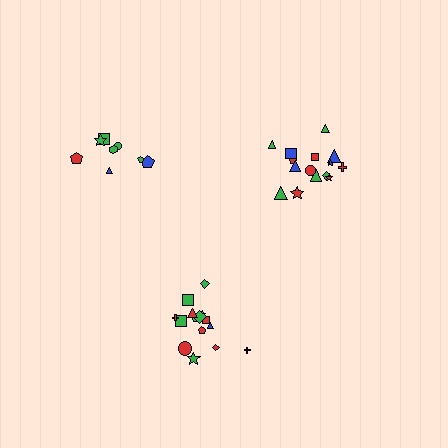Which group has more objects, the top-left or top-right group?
The top-right group.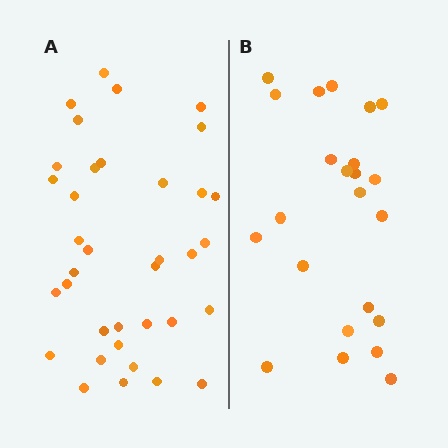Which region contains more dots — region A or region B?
Region A (the left region) has more dots.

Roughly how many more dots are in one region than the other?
Region A has approximately 15 more dots than region B.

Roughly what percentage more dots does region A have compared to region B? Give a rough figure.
About 55% more.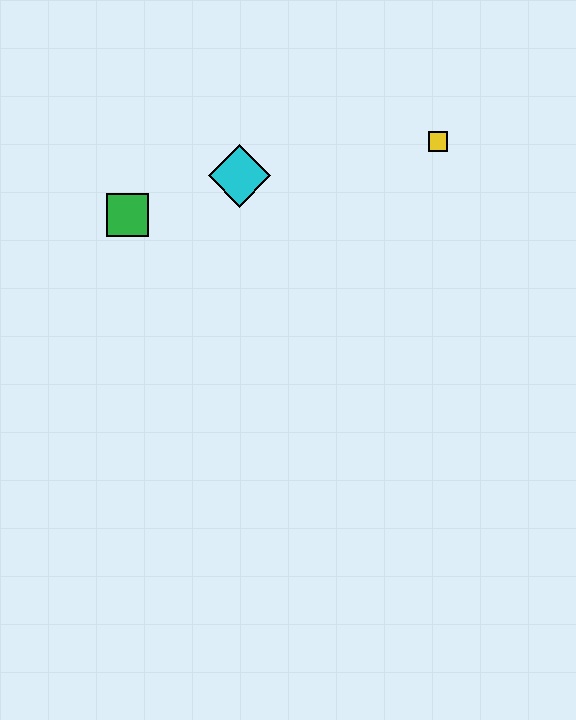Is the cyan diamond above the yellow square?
No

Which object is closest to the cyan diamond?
The green square is closest to the cyan diamond.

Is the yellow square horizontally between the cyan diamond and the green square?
No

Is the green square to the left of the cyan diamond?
Yes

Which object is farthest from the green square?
The yellow square is farthest from the green square.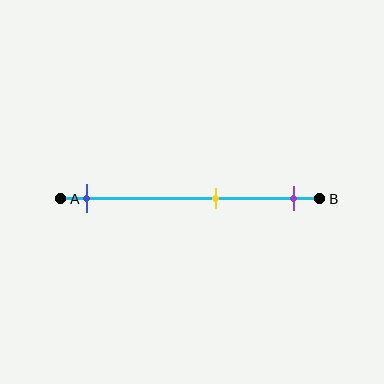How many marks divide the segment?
There are 3 marks dividing the segment.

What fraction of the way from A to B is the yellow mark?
The yellow mark is approximately 60% (0.6) of the way from A to B.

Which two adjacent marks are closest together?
The yellow and purple marks are the closest adjacent pair.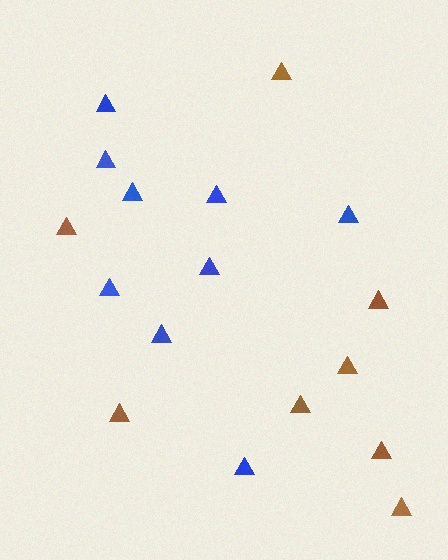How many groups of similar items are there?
There are 2 groups: one group of brown triangles (8) and one group of blue triangles (9).